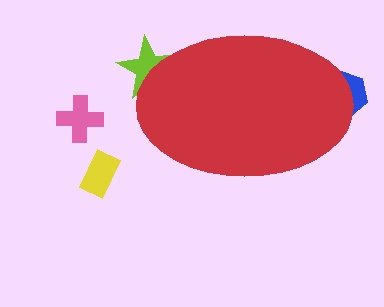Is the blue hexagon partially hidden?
Yes, the blue hexagon is partially hidden behind the red ellipse.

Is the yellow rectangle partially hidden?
No, the yellow rectangle is fully visible.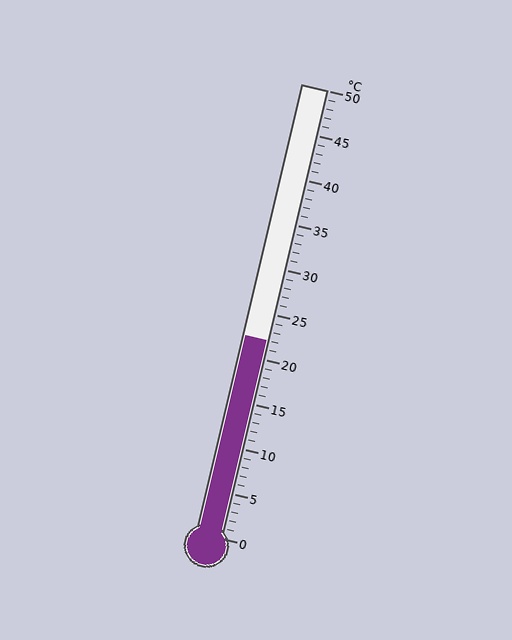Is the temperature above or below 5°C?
The temperature is above 5°C.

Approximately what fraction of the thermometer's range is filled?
The thermometer is filled to approximately 45% of its range.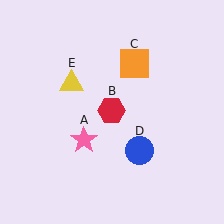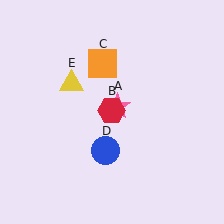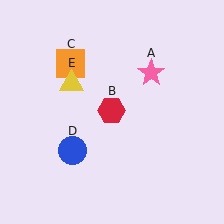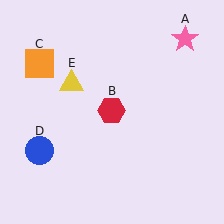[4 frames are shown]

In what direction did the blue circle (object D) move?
The blue circle (object D) moved left.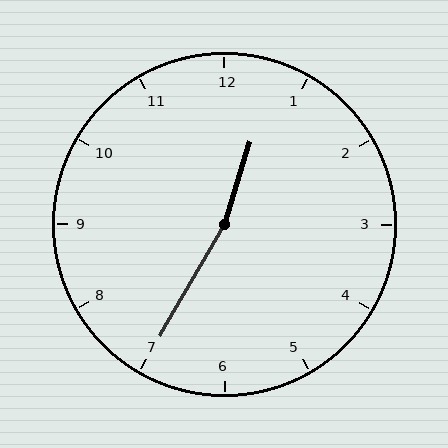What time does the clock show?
12:35.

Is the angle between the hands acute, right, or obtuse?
It is obtuse.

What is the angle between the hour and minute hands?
Approximately 168 degrees.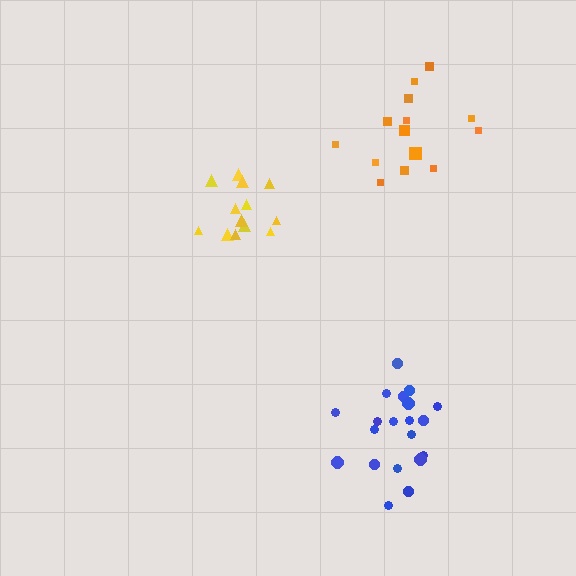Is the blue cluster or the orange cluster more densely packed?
Blue.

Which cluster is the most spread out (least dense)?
Orange.